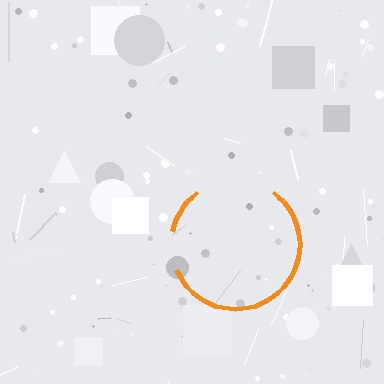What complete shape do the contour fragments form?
The contour fragments form a circle.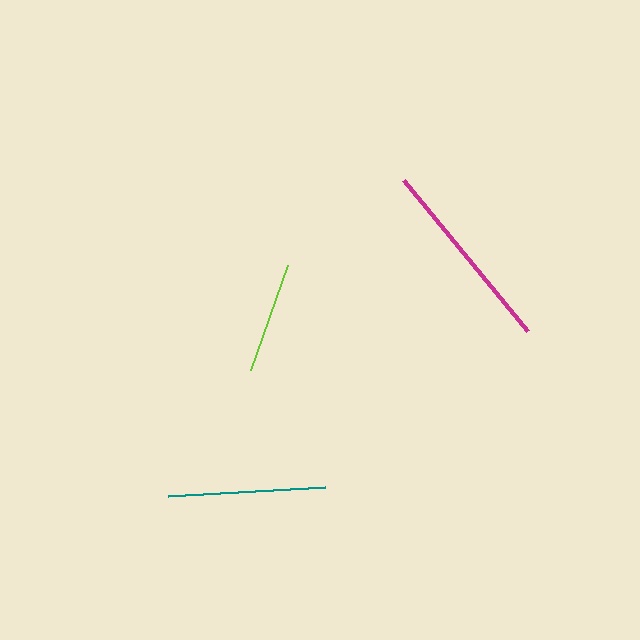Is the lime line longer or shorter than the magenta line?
The magenta line is longer than the lime line.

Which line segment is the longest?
The magenta line is the longest at approximately 196 pixels.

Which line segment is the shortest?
The lime line is the shortest at approximately 111 pixels.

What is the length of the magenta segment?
The magenta segment is approximately 196 pixels long.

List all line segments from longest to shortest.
From longest to shortest: magenta, teal, lime.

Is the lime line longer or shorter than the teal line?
The teal line is longer than the lime line.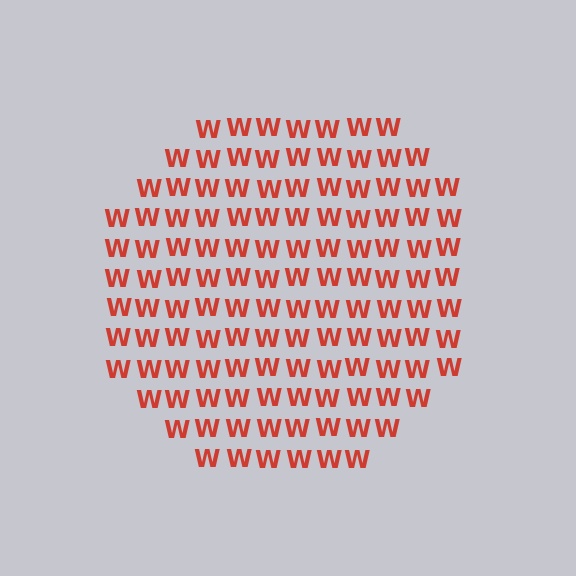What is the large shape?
The large shape is a circle.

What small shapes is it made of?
It is made of small letter W's.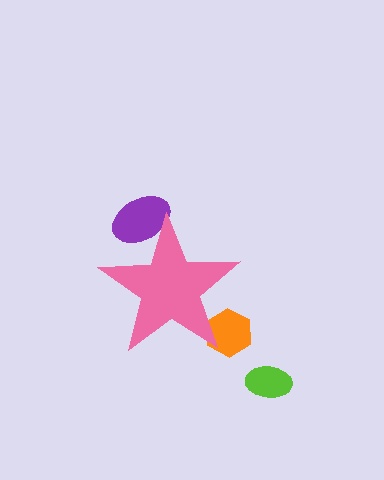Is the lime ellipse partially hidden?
No, the lime ellipse is fully visible.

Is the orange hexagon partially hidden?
Yes, the orange hexagon is partially hidden behind the pink star.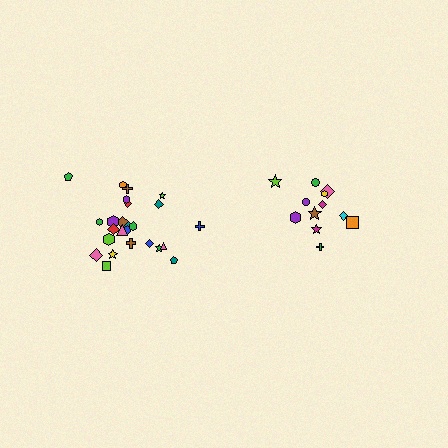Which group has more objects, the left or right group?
The left group.